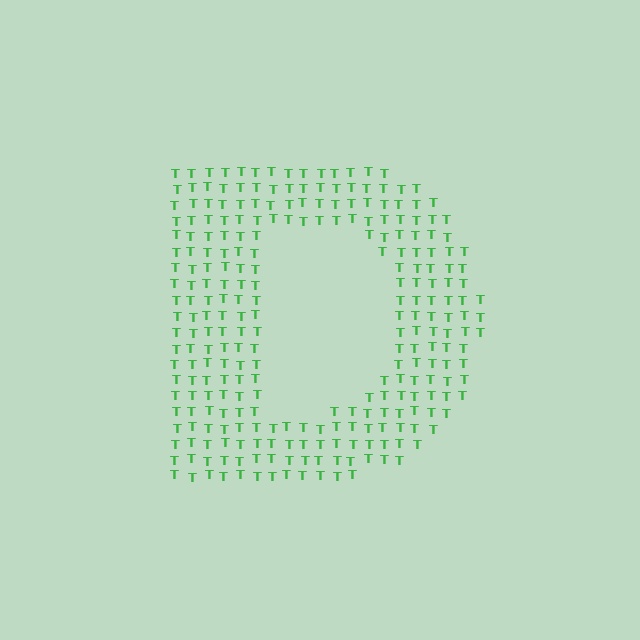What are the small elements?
The small elements are letter T's.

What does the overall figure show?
The overall figure shows the letter D.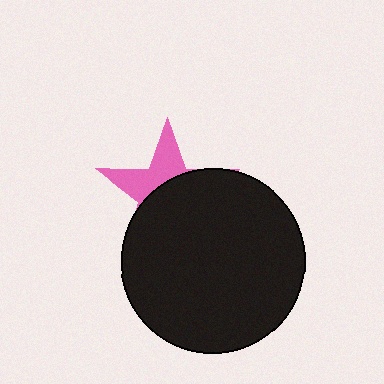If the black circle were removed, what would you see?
You would see the complete pink star.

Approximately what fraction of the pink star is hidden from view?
Roughly 63% of the pink star is hidden behind the black circle.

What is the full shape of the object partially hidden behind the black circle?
The partially hidden object is a pink star.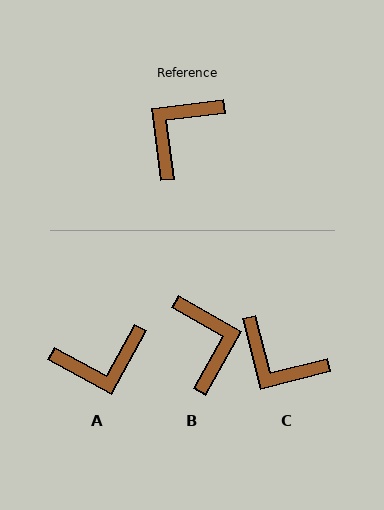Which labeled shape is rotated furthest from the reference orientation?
A, about 144 degrees away.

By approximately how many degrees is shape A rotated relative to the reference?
Approximately 144 degrees counter-clockwise.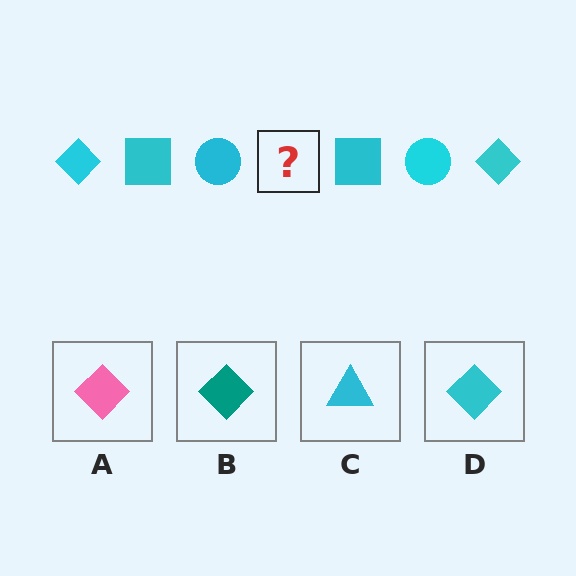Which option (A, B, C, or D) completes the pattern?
D.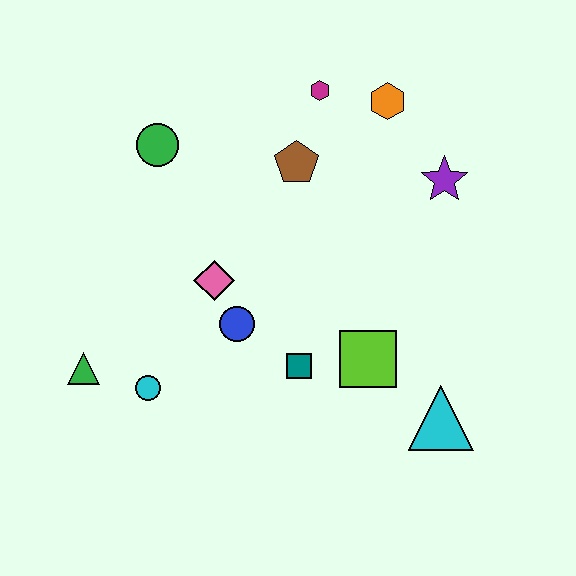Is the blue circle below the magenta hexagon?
Yes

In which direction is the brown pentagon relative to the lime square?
The brown pentagon is above the lime square.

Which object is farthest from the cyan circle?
The orange hexagon is farthest from the cyan circle.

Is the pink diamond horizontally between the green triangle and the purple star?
Yes